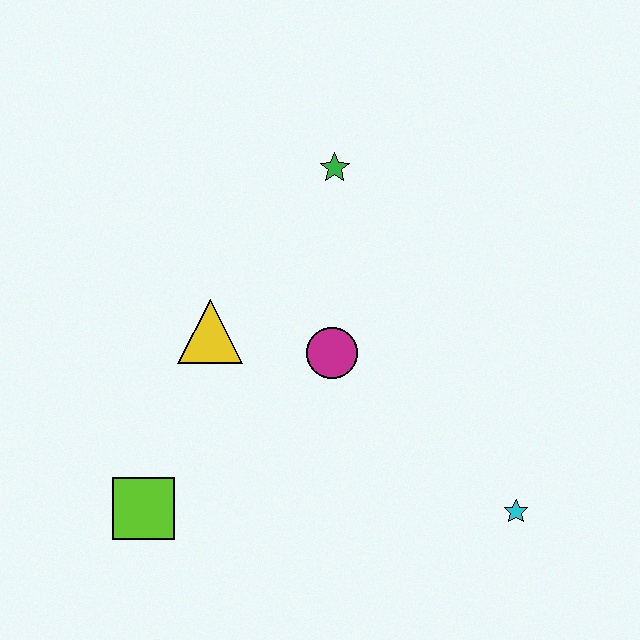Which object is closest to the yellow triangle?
The magenta circle is closest to the yellow triangle.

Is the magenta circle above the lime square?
Yes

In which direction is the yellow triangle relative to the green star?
The yellow triangle is below the green star.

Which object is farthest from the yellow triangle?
The cyan star is farthest from the yellow triangle.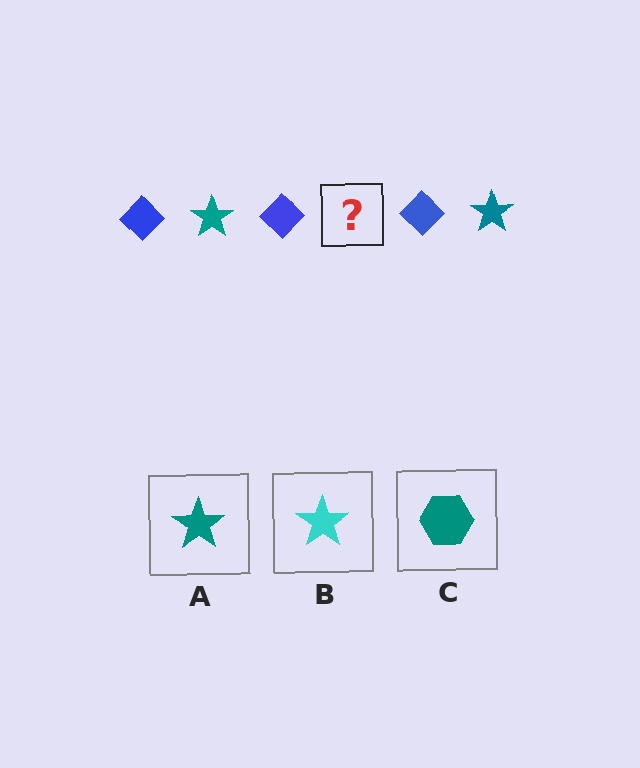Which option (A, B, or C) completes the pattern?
A.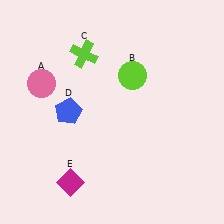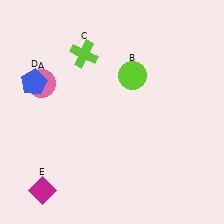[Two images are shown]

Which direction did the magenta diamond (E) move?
The magenta diamond (E) moved left.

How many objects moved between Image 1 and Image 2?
2 objects moved between the two images.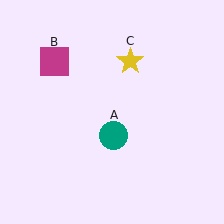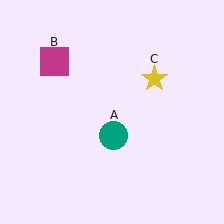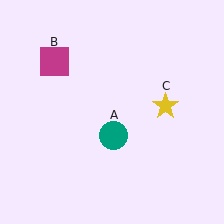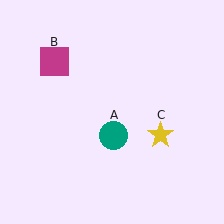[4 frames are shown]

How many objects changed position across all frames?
1 object changed position: yellow star (object C).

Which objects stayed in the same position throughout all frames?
Teal circle (object A) and magenta square (object B) remained stationary.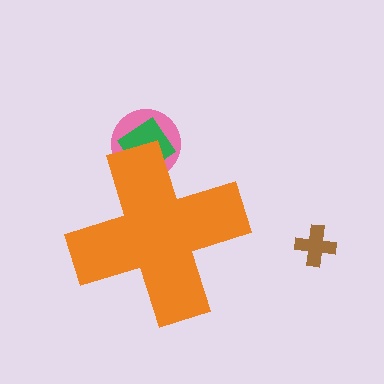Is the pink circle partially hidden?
Yes, the pink circle is partially hidden behind the orange cross.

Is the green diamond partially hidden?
Yes, the green diamond is partially hidden behind the orange cross.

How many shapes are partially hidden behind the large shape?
2 shapes are partially hidden.